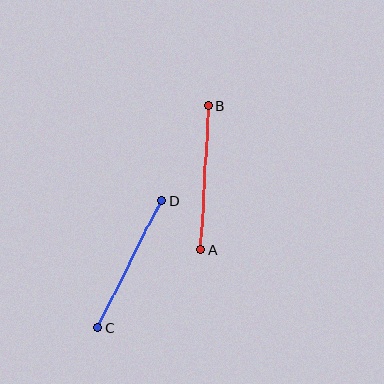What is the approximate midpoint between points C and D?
The midpoint is at approximately (130, 264) pixels.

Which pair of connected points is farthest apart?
Points A and B are farthest apart.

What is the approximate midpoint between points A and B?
The midpoint is at approximately (205, 178) pixels.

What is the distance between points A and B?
The distance is approximately 144 pixels.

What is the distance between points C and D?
The distance is approximately 142 pixels.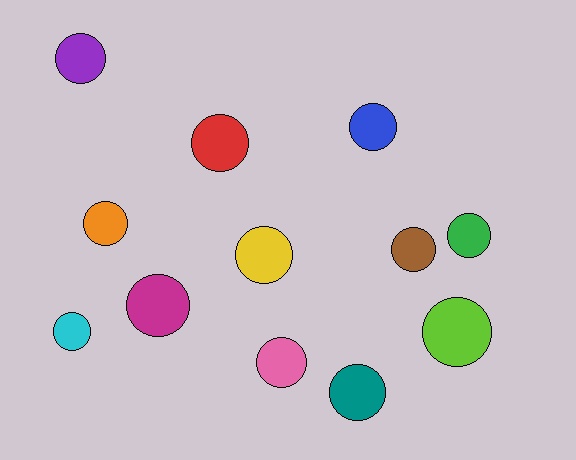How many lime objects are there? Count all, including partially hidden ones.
There is 1 lime object.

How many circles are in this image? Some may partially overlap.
There are 12 circles.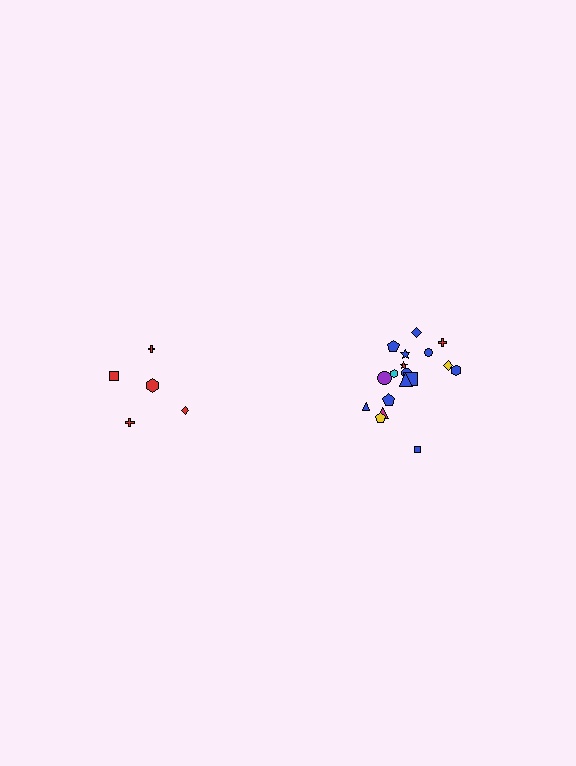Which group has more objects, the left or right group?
The right group.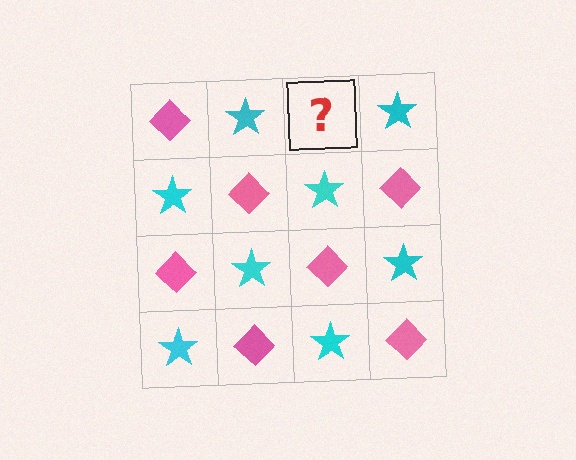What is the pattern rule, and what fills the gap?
The rule is that it alternates pink diamond and cyan star in a checkerboard pattern. The gap should be filled with a pink diamond.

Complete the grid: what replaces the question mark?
The question mark should be replaced with a pink diamond.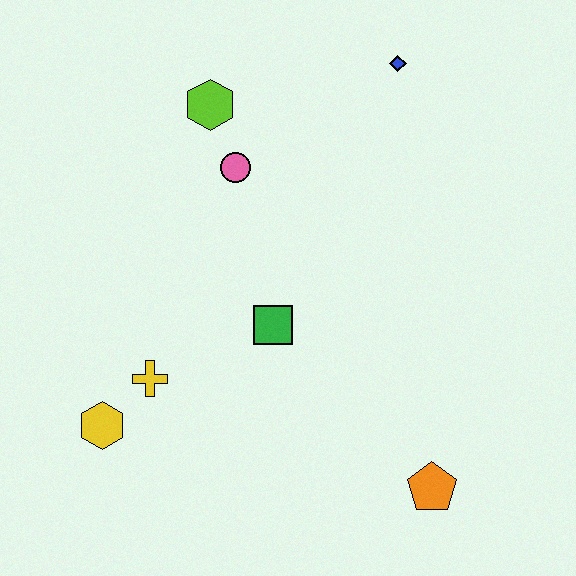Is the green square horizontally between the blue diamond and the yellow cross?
Yes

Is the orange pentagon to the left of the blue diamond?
No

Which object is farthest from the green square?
The blue diamond is farthest from the green square.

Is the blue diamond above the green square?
Yes